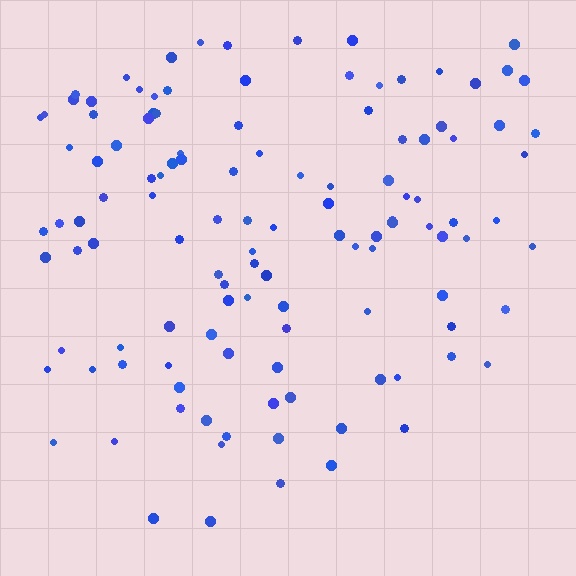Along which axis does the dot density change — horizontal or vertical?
Vertical.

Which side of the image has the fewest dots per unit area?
The bottom.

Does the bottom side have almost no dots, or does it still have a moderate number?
Still a moderate number, just noticeably fewer than the top.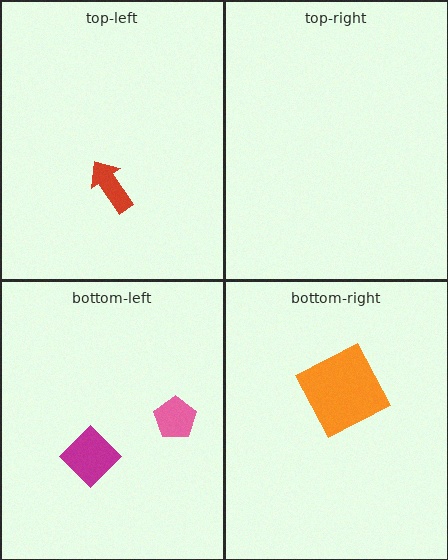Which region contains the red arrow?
The top-left region.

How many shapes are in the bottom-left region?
2.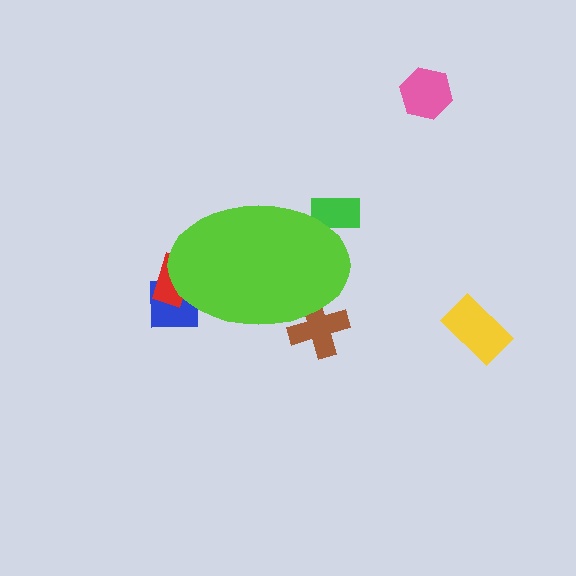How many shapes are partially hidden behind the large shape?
4 shapes are partially hidden.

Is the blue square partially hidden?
Yes, the blue square is partially hidden behind the lime ellipse.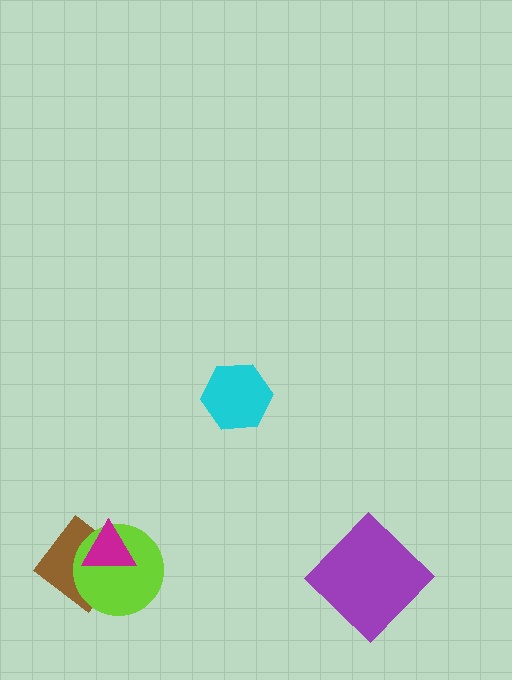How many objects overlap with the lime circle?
2 objects overlap with the lime circle.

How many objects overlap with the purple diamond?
0 objects overlap with the purple diamond.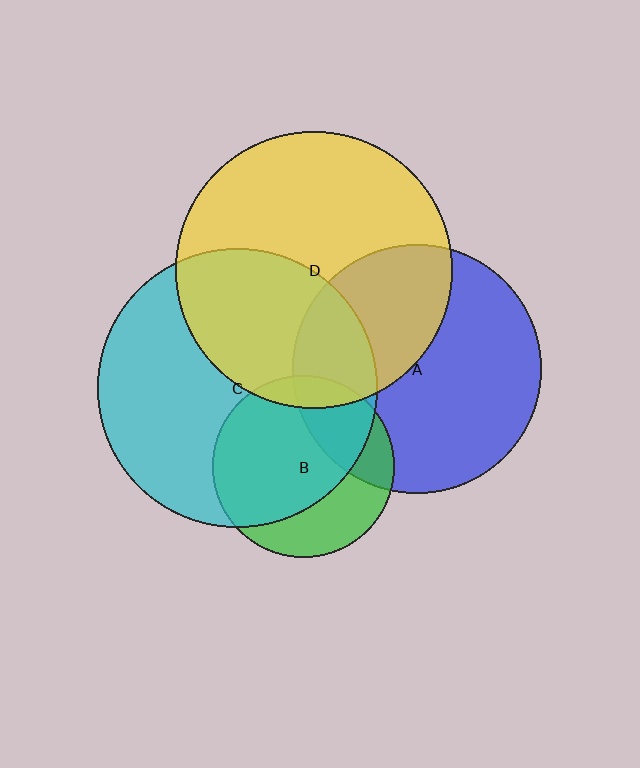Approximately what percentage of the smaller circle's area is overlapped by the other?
Approximately 25%.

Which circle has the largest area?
Circle C (cyan).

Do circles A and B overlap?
Yes.